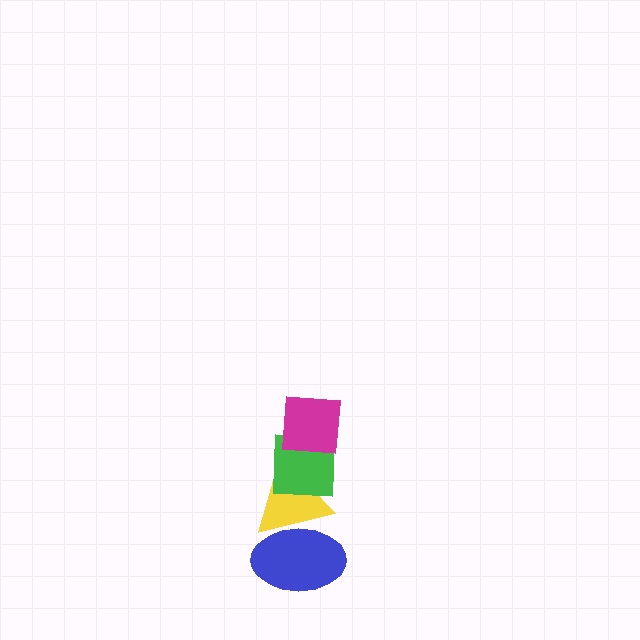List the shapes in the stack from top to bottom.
From top to bottom: the magenta square, the green square, the yellow triangle, the blue ellipse.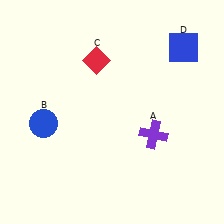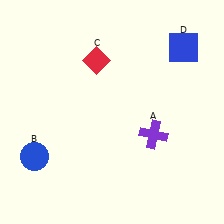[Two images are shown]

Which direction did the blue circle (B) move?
The blue circle (B) moved down.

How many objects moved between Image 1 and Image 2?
1 object moved between the two images.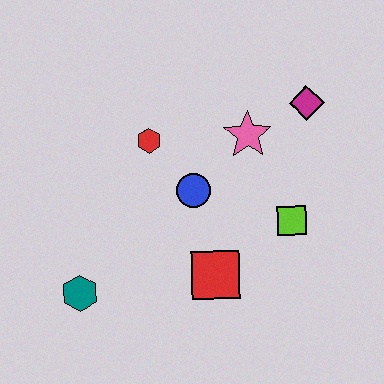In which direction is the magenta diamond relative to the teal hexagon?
The magenta diamond is to the right of the teal hexagon.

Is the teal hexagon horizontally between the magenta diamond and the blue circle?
No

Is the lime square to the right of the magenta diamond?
No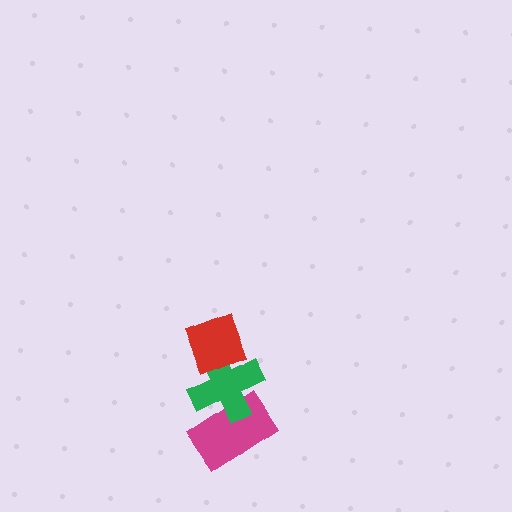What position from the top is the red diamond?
The red diamond is 1st from the top.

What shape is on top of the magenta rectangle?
The green cross is on top of the magenta rectangle.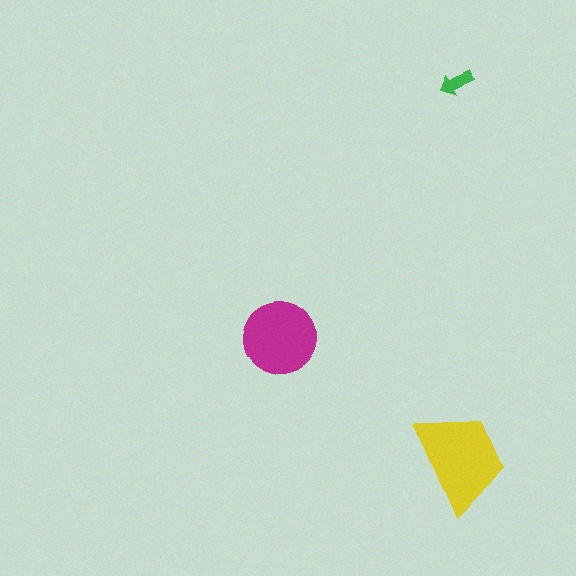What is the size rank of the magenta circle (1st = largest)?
2nd.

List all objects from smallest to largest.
The green arrow, the magenta circle, the yellow trapezoid.